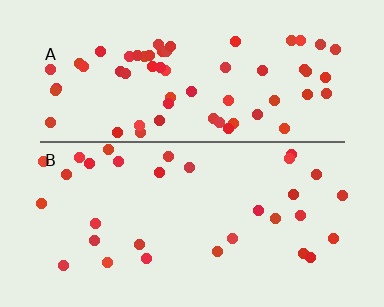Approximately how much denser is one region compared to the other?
Approximately 2.0× — region A over region B.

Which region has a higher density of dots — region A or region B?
A (the top).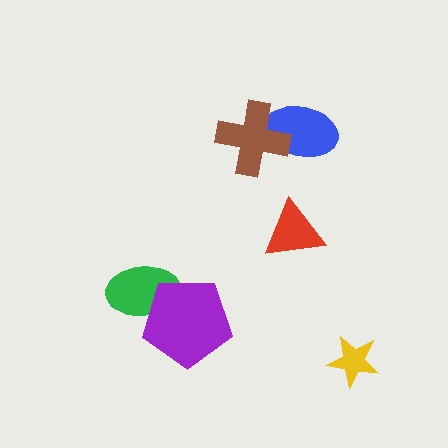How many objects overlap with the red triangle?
0 objects overlap with the red triangle.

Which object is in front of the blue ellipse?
The brown cross is in front of the blue ellipse.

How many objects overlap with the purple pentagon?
1 object overlaps with the purple pentagon.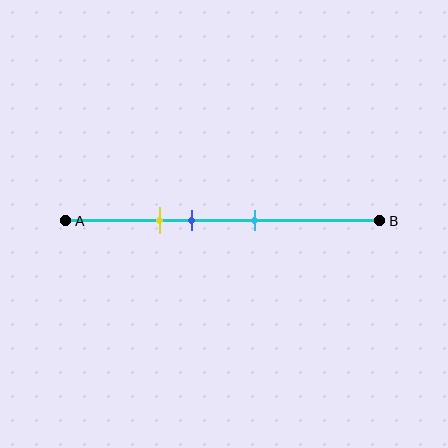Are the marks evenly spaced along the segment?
Yes, the marks are approximately evenly spaced.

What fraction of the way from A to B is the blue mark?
The blue mark is approximately 40% (0.4) of the way from A to B.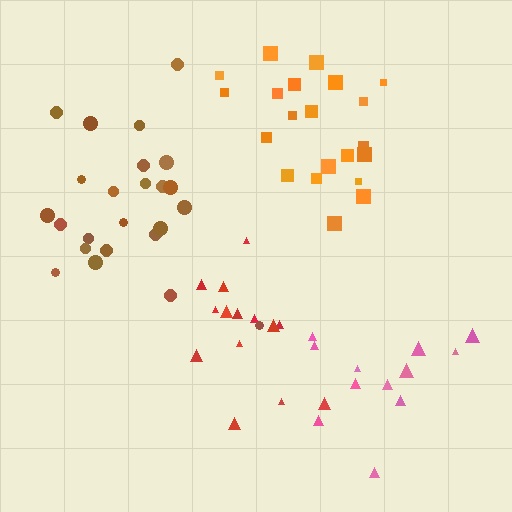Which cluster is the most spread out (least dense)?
Pink.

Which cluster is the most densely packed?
Brown.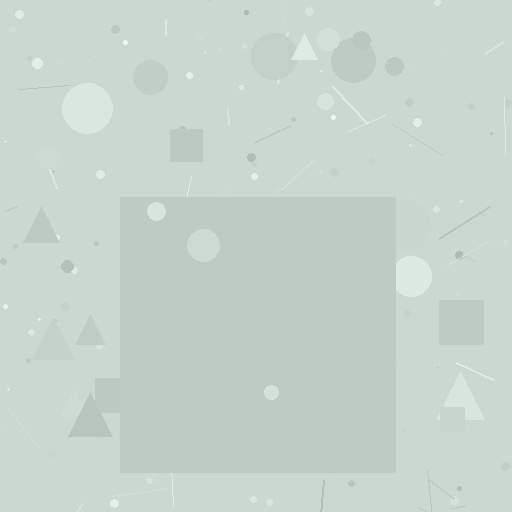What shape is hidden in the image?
A square is hidden in the image.